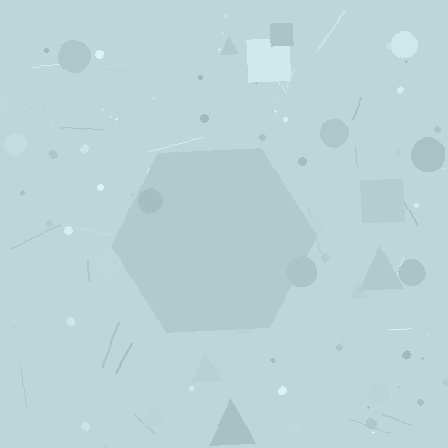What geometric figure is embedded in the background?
A hexagon is embedded in the background.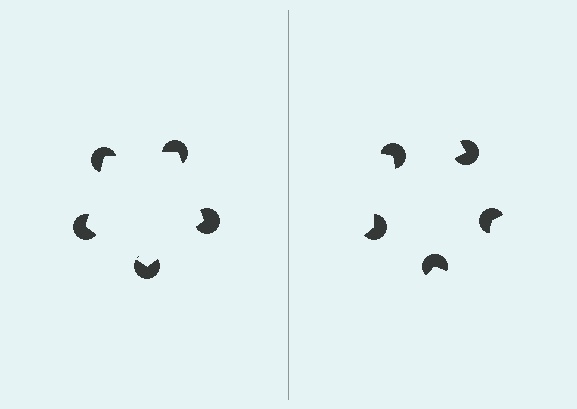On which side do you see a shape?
An illusory pentagon appears on the left side. On the right side the wedge cuts are rotated, so no coherent shape forms.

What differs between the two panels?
The pac-man discs are positioned identically on both sides; only the wedge orientations differ. On the left they align to a pentagon; on the right they are misaligned.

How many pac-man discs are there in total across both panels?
10 — 5 on each side.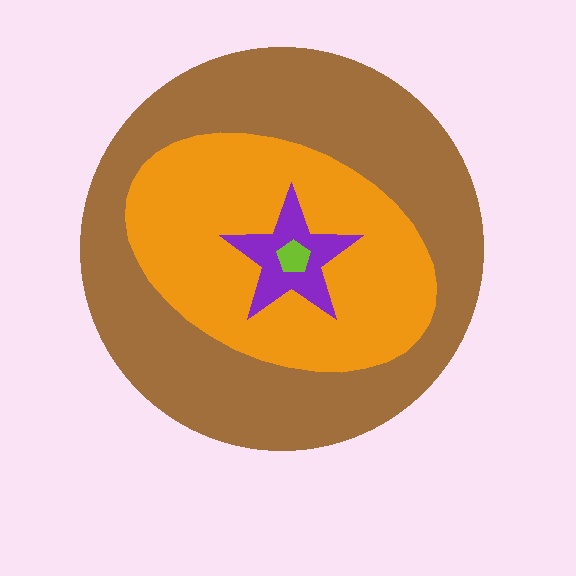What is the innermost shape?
The lime pentagon.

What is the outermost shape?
The brown circle.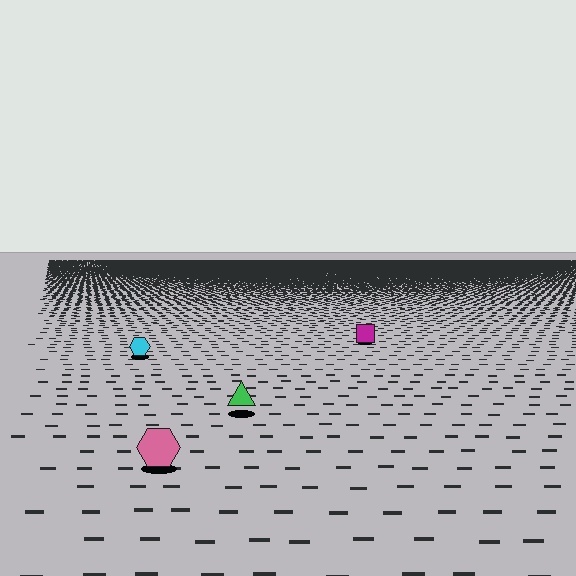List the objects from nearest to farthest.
From nearest to farthest: the pink hexagon, the green triangle, the cyan hexagon, the magenta square.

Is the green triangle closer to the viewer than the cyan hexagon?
Yes. The green triangle is closer — you can tell from the texture gradient: the ground texture is coarser near it.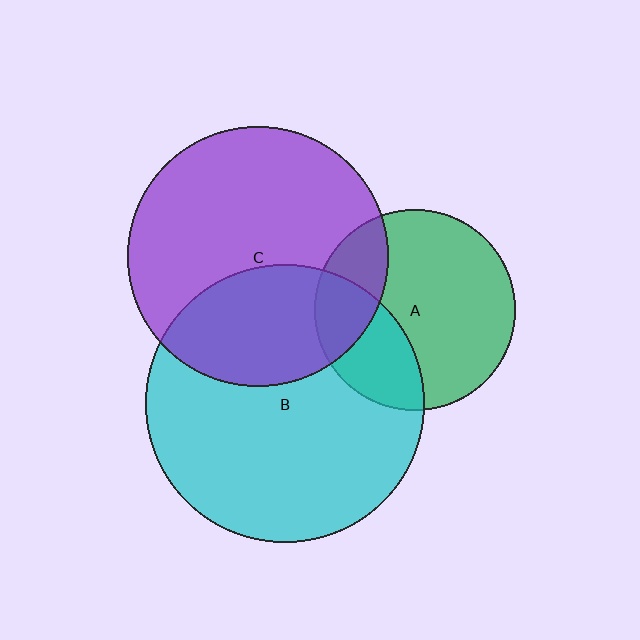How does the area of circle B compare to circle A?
Approximately 1.9 times.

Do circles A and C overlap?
Yes.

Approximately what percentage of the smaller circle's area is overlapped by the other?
Approximately 20%.